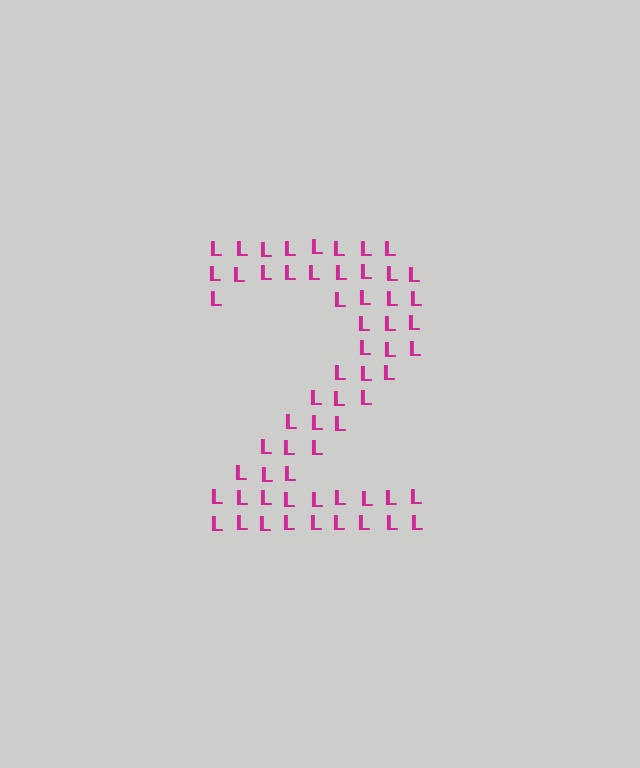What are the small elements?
The small elements are letter L's.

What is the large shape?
The large shape is the digit 2.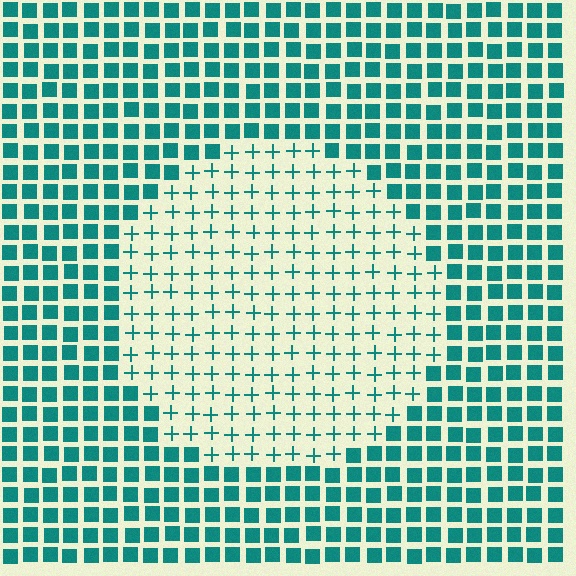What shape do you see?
I see a circle.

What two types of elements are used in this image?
The image uses plus signs inside the circle region and squares outside it.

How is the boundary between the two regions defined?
The boundary is defined by a change in element shape: plus signs inside vs. squares outside. All elements share the same color and spacing.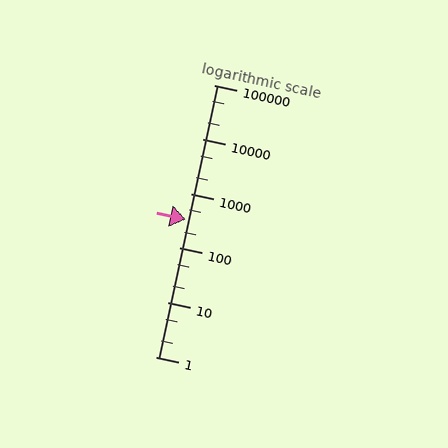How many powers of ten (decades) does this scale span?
The scale spans 5 decades, from 1 to 100000.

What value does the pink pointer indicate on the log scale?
The pointer indicates approximately 330.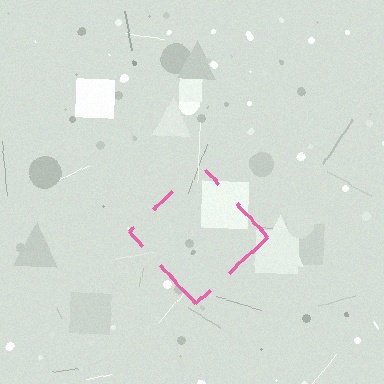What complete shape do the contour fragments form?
The contour fragments form a diamond.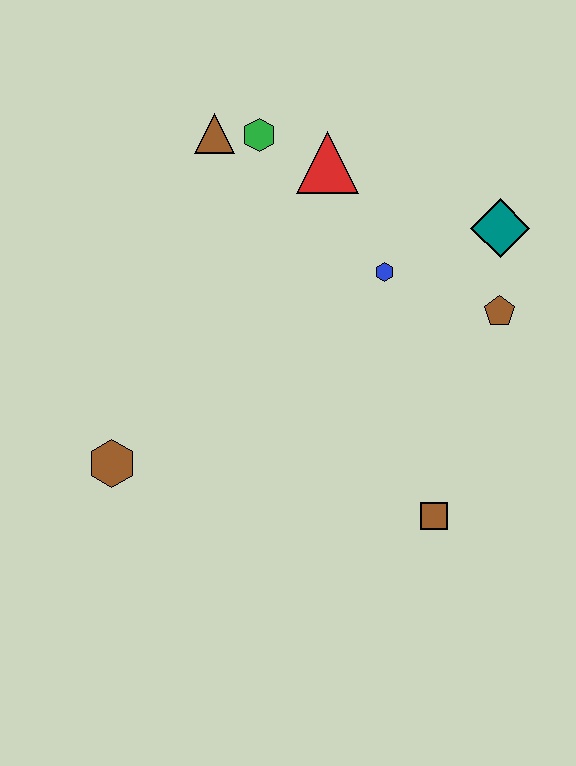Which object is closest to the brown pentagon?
The teal diamond is closest to the brown pentagon.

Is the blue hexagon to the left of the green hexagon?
No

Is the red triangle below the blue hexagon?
No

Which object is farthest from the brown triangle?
The brown square is farthest from the brown triangle.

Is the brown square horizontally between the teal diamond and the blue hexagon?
Yes